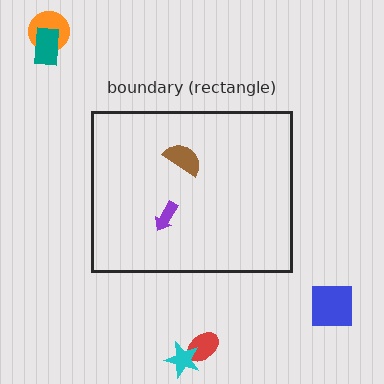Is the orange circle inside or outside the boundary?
Outside.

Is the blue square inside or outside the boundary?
Outside.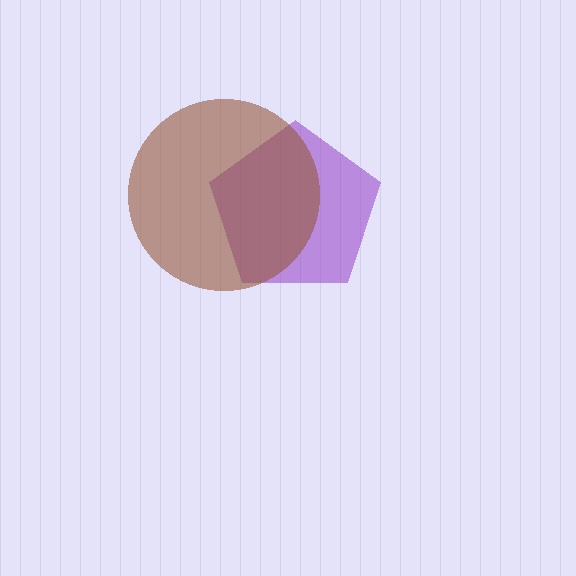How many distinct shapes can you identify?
There are 2 distinct shapes: a purple pentagon, a brown circle.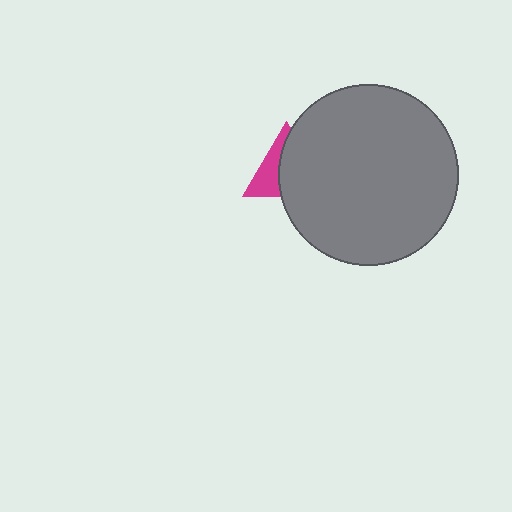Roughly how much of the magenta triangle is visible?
A small part of it is visible (roughly 40%).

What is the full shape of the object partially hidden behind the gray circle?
The partially hidden object is a magenta triangle.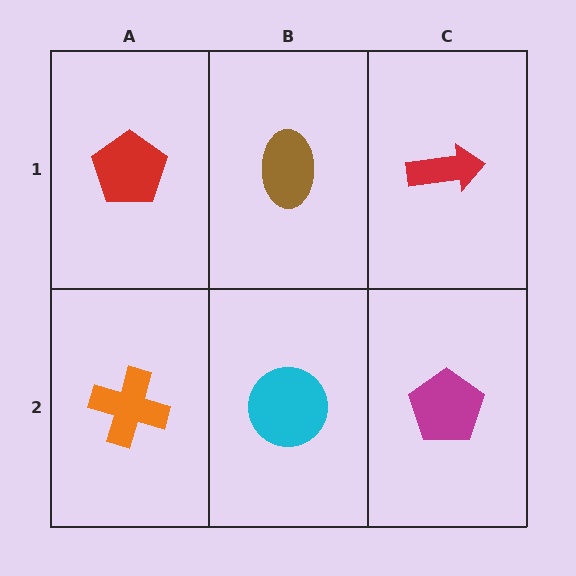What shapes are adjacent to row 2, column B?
A brown ellipse (row 1, column B), an orange cross (row 2, column A), a magenta pentagon (row 2, column C).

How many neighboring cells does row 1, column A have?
2.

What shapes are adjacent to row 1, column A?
An orange cross (row 2, column A), a brown ellipse (row 1, column B).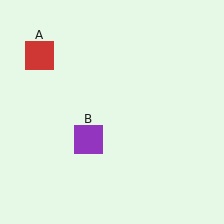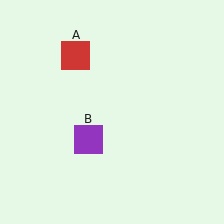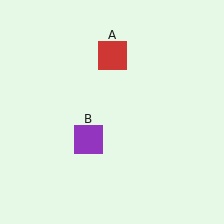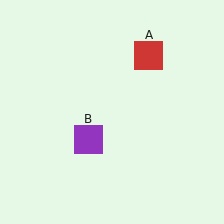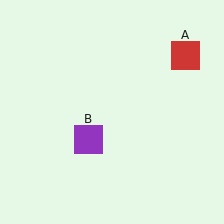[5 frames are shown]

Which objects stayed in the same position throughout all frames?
Purple square (object B) remained stationary.